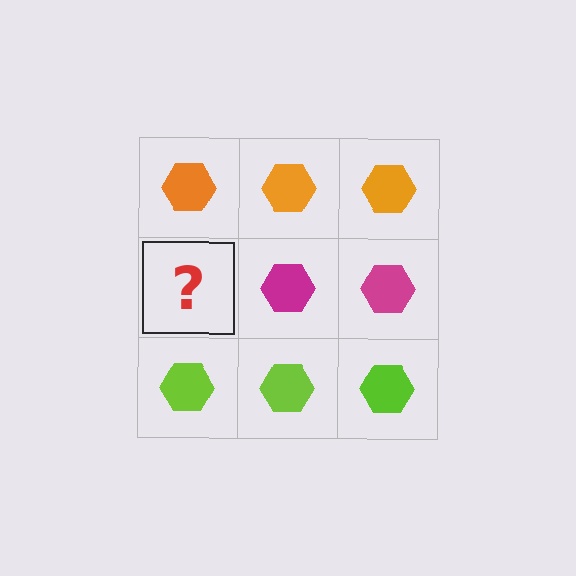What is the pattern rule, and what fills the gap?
The rule is that each row has a consistent color. The gap should be filled with a magenta hexagon.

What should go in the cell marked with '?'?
The missing cell should contain a magenta hexagon.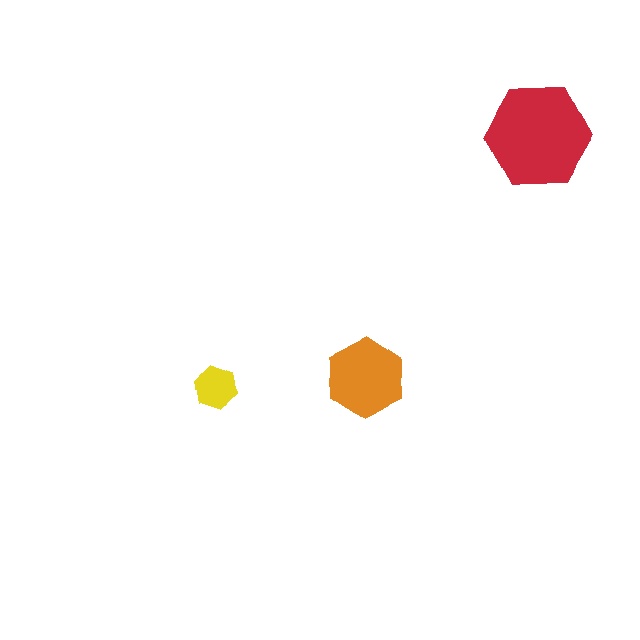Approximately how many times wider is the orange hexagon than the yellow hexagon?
About 2 times wider.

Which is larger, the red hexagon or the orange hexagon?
The red one.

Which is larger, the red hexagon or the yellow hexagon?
The red one.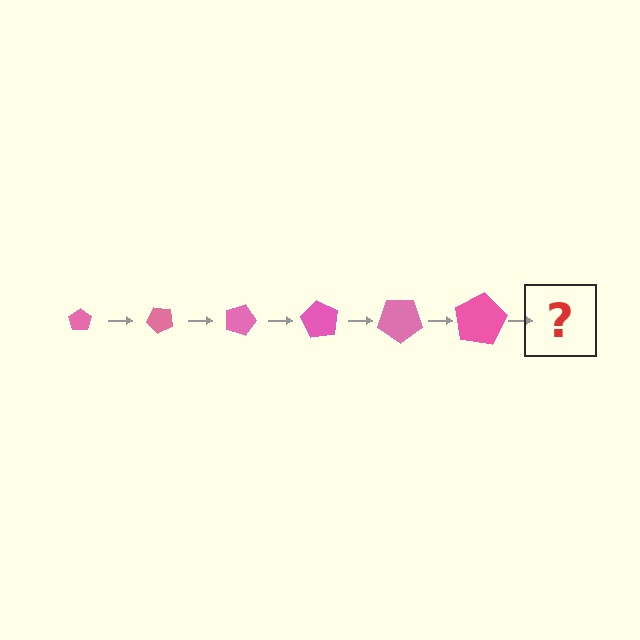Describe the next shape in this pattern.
It should be a pentagon, larger than the previous one and rotated 270 degrees from the start.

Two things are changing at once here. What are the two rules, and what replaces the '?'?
The two rules are that the pentagon grows larger each step and it rotates 45 degrees each step. The '?' should be a pentagon, larger than the previous one and rotated 270 degrees from the start.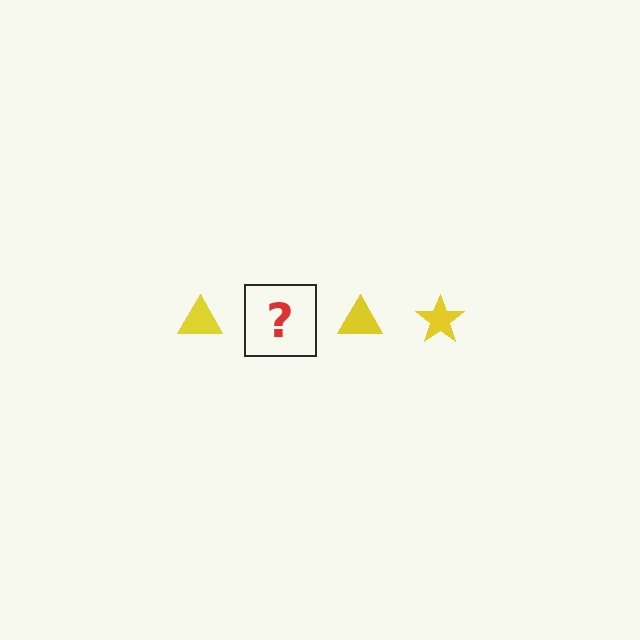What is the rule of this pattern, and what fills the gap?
The rule is that the pattern cycles through triangle, star shapes in yellow. The gap should be filled with a yellow star.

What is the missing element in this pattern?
The missing element is a yellow star.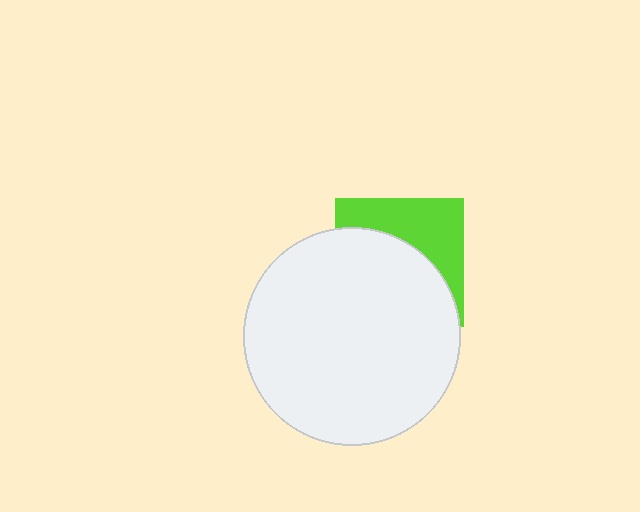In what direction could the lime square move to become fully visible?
The lime square could move up. That would shift it out from behind the white circle entirely.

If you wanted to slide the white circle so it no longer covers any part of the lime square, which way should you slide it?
Slide it down — that is the most direct way to separate the two shapes.